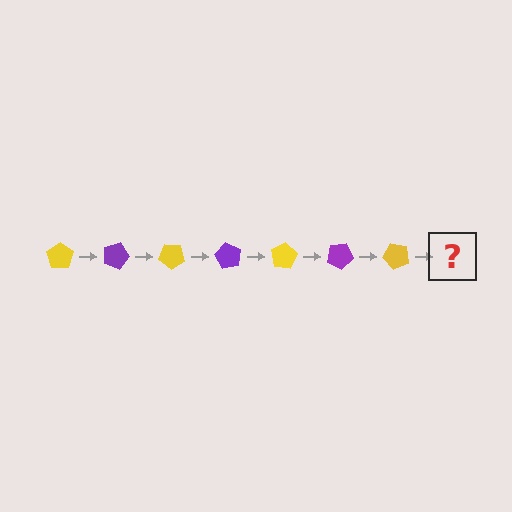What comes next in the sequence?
The next element should be a purple pentagon, rotated 140 degrees from the start.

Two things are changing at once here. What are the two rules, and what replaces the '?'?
The two rules are that it rotates 20 degrees each step and the color cycles through yellow and purple. The '?' should be a purple pentagon, rotated 140 degrees from the start.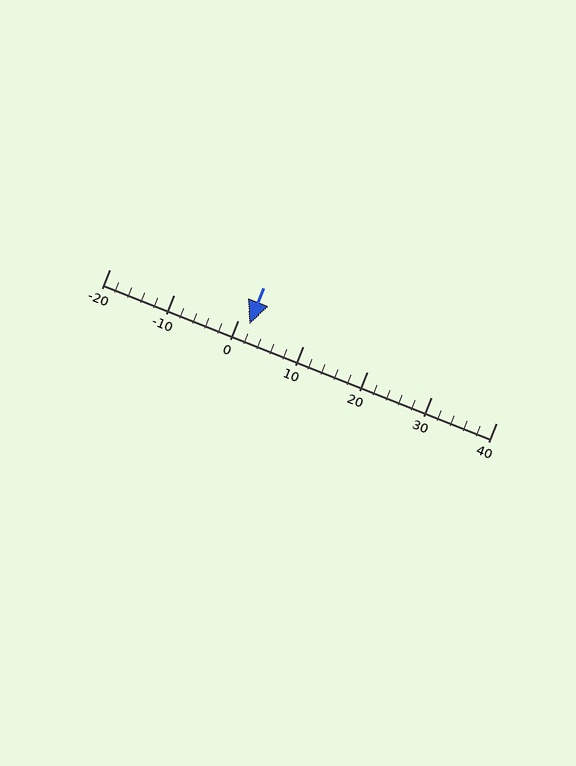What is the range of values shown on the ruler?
The ruler shows values from -20 to 40.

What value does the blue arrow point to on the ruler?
The blue arrow points to approximately 2.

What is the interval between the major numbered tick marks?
The major tick marks are spaced 10 units apart.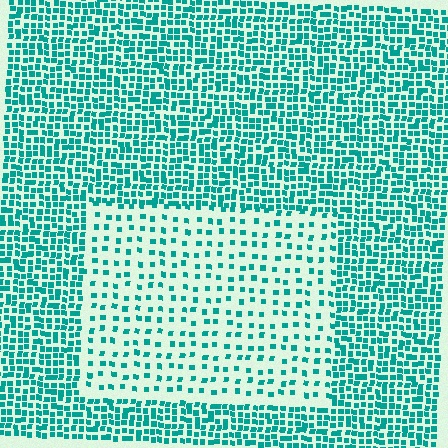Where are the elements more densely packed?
The elements are more densely packed outside the rectangle boundary.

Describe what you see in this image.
The image contains small teal elements arranged at two different densities. A rectangle-shaped region is visible where the elements are less densely packed than the surrounding area.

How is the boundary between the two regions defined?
The boundary is defined by a change in element density (approximately 2.5x ratio). All elements are the same color, size, and shape.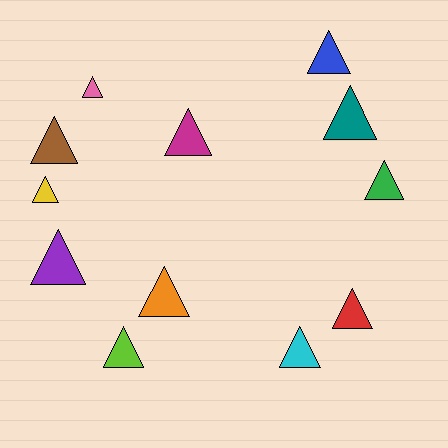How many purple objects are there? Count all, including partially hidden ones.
There is 1 purple object.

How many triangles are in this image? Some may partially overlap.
There are 12 triangles.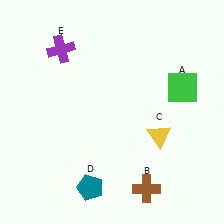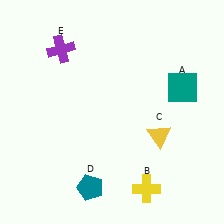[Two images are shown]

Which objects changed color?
A changed from green to teal. B changed from brown to yellow.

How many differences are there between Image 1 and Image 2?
There are 2 differences between the two images.